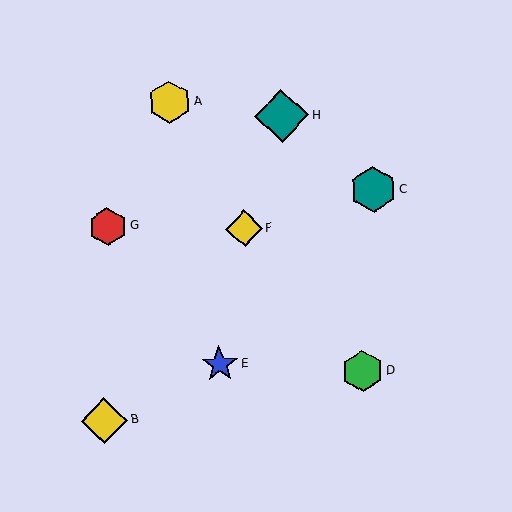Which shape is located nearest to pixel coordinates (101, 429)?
The yellow diamond (labeled B) at (104, 421) is nearest to that location.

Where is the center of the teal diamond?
The center of the teal diamond is at (282, 116).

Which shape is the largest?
The teal diamond (labeled H) is the largest.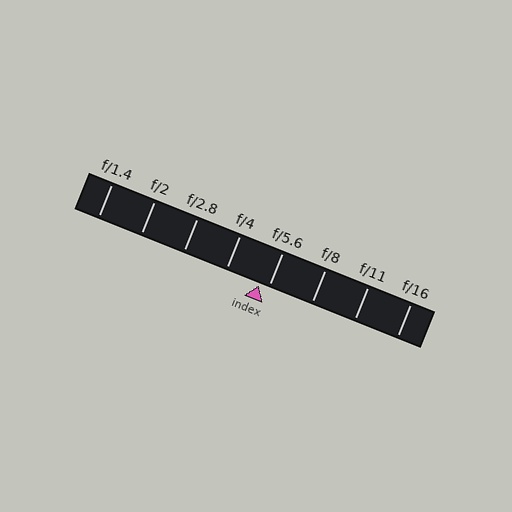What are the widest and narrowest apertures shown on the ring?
The widest aperture shown is f/1.4 and the narrowest is f/16.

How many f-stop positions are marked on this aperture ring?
There are 8 f-stop positions marked.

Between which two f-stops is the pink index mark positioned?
The index mark is between f/4 and f/5.6.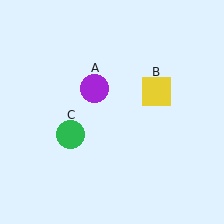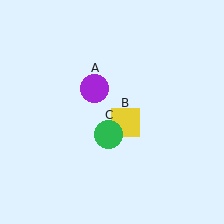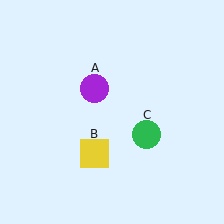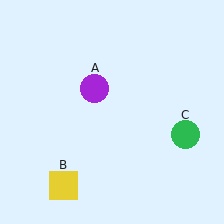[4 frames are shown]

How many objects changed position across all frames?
2 objects changed position: yellow square (object B), green circle (object C).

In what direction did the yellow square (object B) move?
The yellow square (object B) moved down and to the left.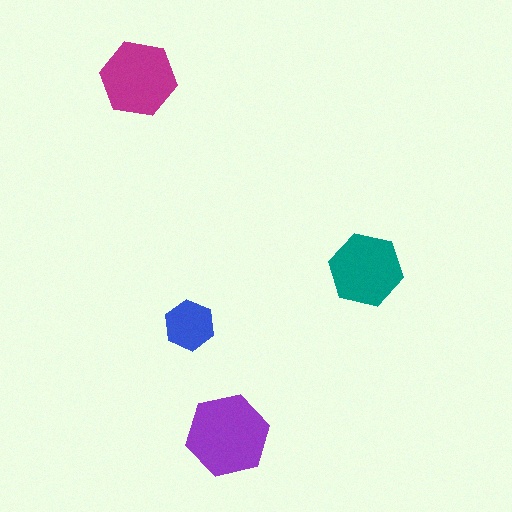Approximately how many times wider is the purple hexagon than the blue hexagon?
About 1.5 times wider.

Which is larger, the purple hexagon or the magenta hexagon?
The purple one.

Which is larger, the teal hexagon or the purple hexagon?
The purple one.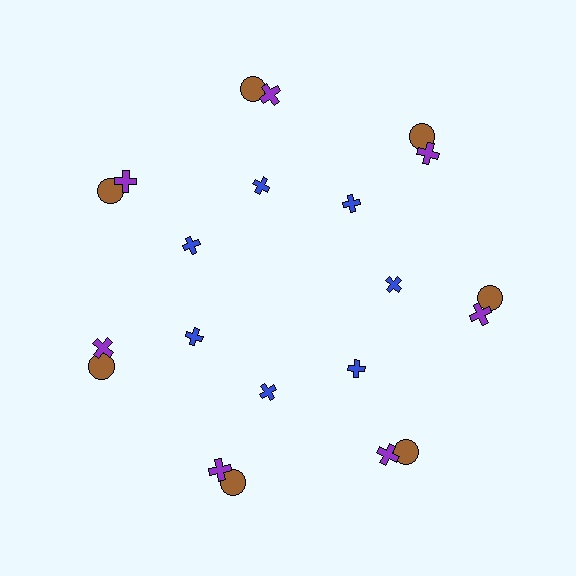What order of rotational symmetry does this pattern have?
This pattern has 7-fold rotational symmetry.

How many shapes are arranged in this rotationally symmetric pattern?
There are 21 shapes, arranged in 7 groups of 3.